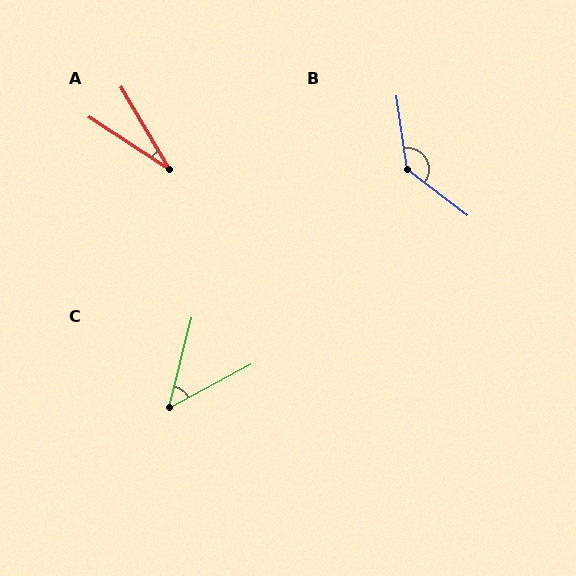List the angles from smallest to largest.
A (26°), C (48°), B (136°).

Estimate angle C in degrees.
Approximately 48 degrees.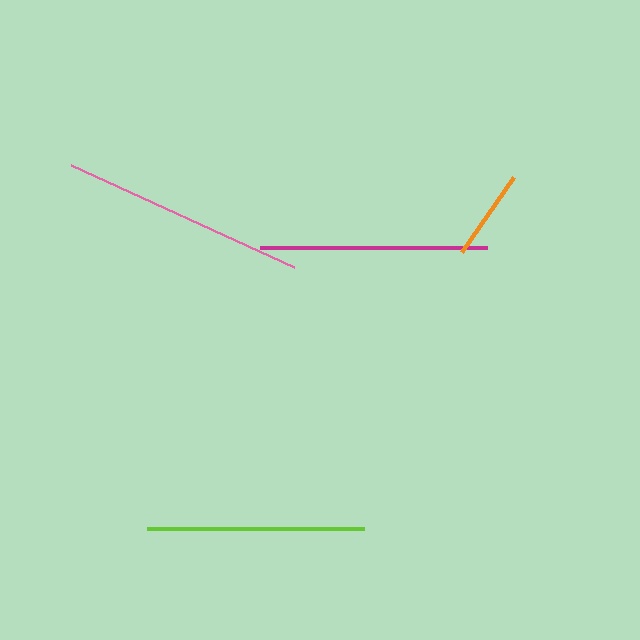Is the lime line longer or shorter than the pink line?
The pink line is longer than the lime line.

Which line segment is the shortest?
The orange line is the shortest at approximately 92 pixels.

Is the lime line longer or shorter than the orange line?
The lime line is longer than the orange line.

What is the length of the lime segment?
The lime segment is approximately 217 pixels long.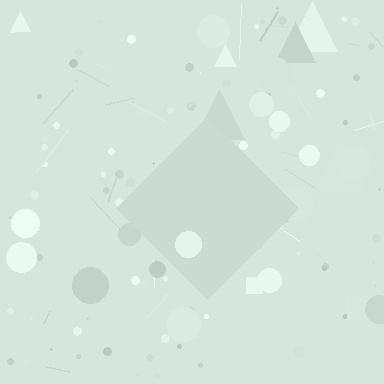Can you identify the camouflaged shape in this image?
The camouflaged shape is a diamond.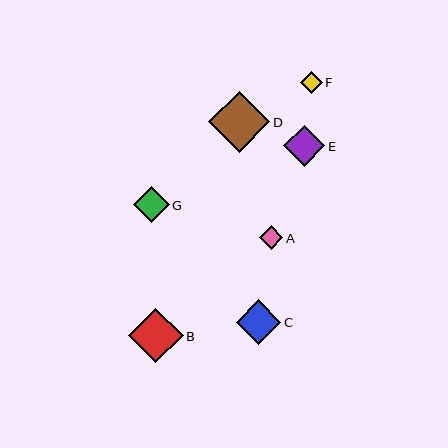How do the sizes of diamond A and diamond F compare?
Diamond A and diamond F are approximately the same size.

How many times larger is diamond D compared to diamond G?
Diamond D is approximately 1.7 times the size of diamond G.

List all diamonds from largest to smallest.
From largest to smallest: D, B, C, E, G, A, F.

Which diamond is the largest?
Diamond D is the largest with a size of approximately 61 pixels.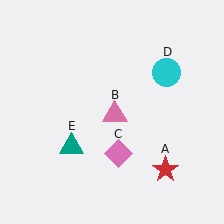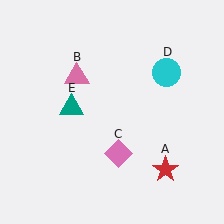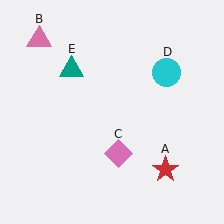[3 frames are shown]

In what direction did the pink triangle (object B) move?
The pink triangle (object B) moved up and to the left.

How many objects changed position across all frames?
2 objects changed position: pink triangle (object B), teal triangle (object E).